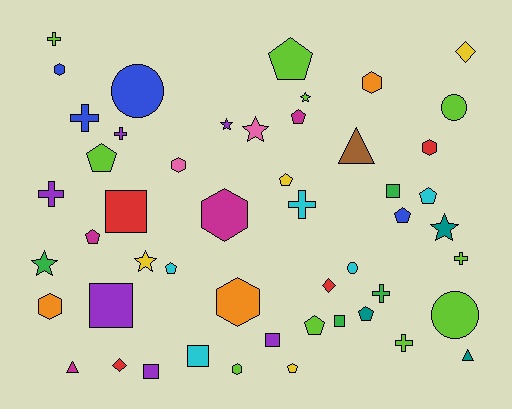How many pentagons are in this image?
There are 11 pentagons.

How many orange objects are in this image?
There are 3 orange objects.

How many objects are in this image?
There are 50 objects.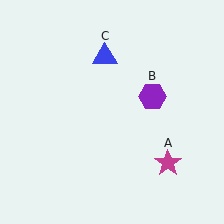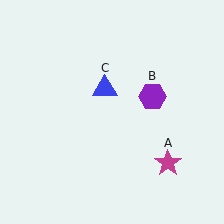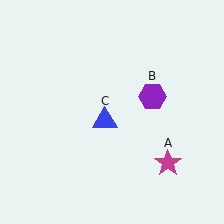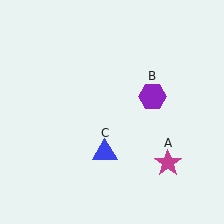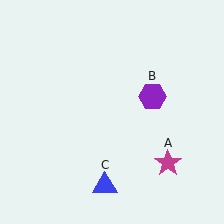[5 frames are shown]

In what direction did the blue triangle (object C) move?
The blue triangle (object C) moved down.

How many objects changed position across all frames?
1 object changed position: blue triangle (object C).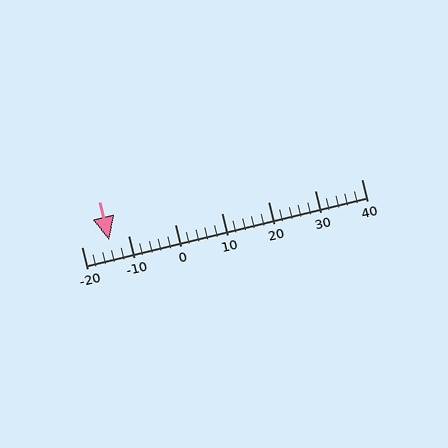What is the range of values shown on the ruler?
The ruler shows values from -20 to 40.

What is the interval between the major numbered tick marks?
The major tick marks are spaced 10 units apart.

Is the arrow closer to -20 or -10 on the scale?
The arrow is closer to -10.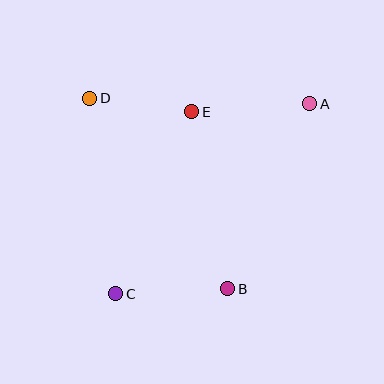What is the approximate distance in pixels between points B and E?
The distance between B and E is approximately 180 pixels.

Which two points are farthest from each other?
Points A and C are farthest from each other.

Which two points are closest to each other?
Points D and E are closest to each other.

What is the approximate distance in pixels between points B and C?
The distance between B and C is approximately 112 pixels.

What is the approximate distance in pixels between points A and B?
The distance between A and B is approximately 202 pixels.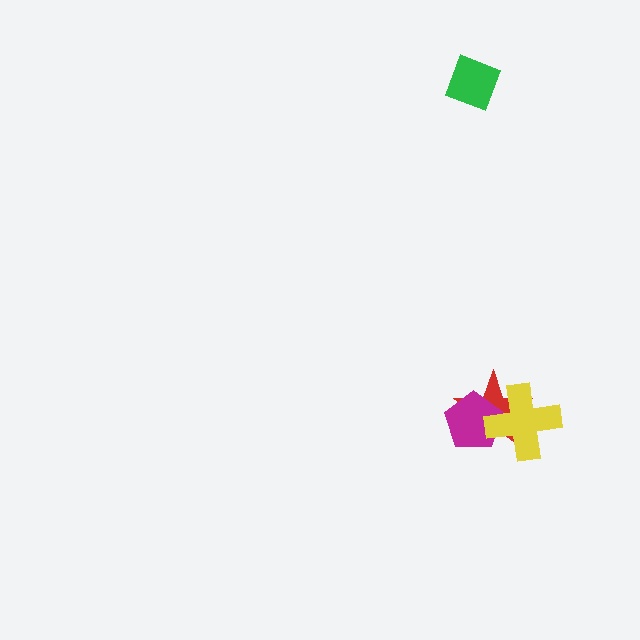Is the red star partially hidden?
Yes, it is partially covered by another shape.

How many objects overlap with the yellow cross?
2 objects overlap with the yellow cross.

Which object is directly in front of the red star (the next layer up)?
The magenta pentagon is directly in front of the red star.